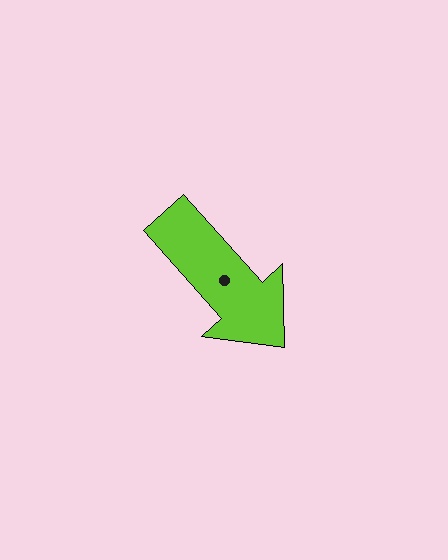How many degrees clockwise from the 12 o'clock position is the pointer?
Approximately 138 degrees.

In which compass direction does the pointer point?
Southeast.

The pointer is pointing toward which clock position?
Roughly 5 o'clock.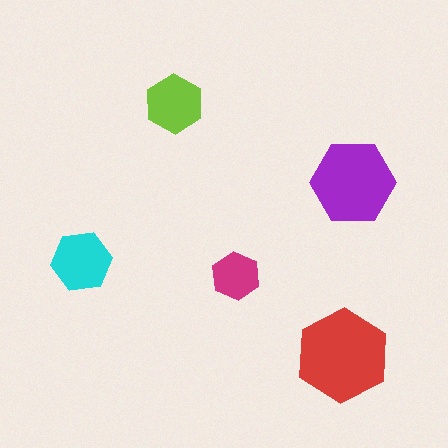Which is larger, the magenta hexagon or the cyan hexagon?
The cyan one.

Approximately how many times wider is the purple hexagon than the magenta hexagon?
About 1.5 times wider.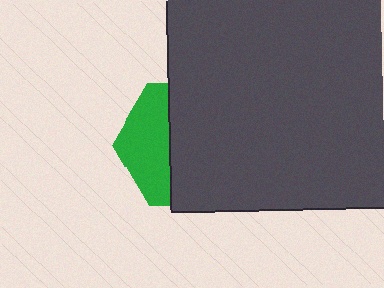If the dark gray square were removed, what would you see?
You would see the complete green hexagon.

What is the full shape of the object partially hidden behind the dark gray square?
The partially hidden object is a green hexagon.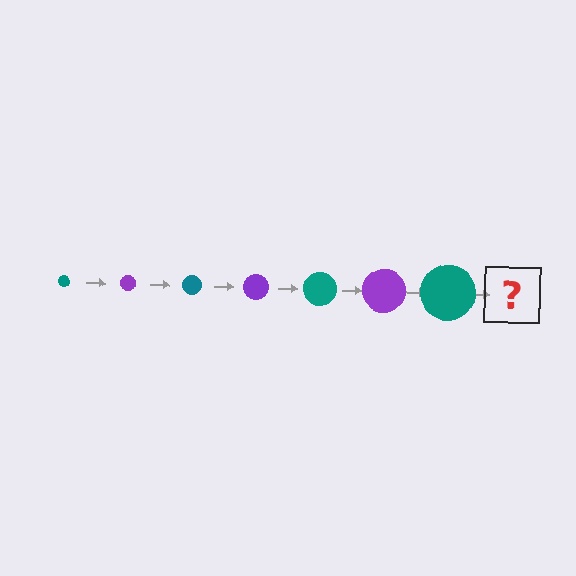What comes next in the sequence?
The next element should be a purple circle, larger than the previous one.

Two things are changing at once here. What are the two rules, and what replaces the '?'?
The two rules are that the circle grows larger each step and the color cycles through teal and purple. The '?' should be a purple circle, larger than the previous one.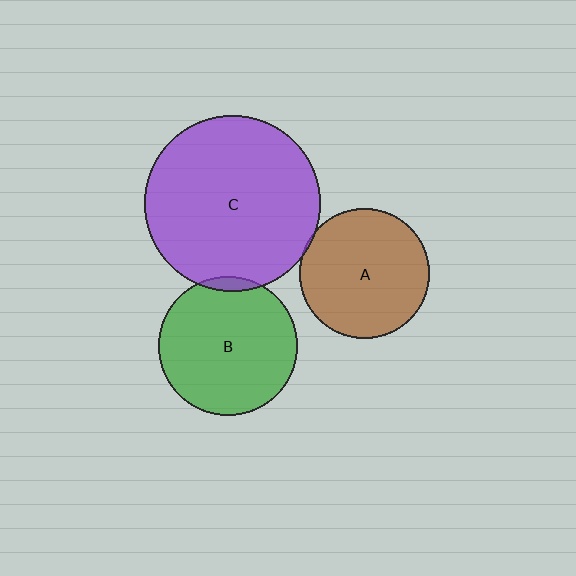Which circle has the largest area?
Circle C (purple).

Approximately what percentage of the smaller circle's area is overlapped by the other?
Approximately 5%.